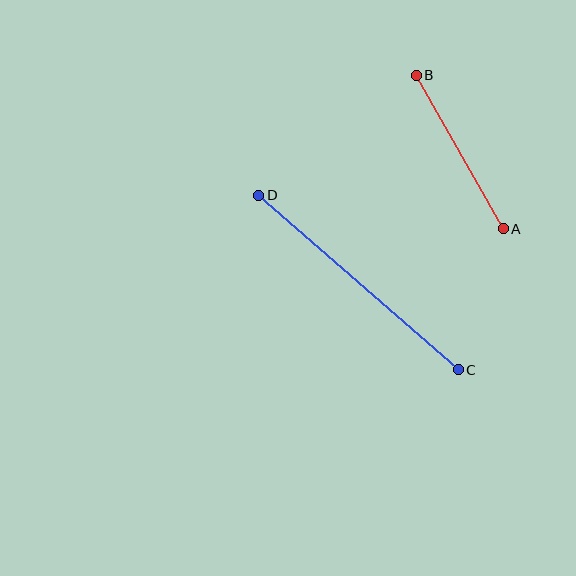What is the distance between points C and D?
The distance is approximately 265 pixels.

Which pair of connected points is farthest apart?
Points C and D are farthest apart.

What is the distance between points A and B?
The distance is approximately 176 pixels.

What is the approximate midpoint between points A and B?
The midpoint is at approximately (460, 152) pixels.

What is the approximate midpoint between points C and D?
The midpoint is at approximately (359, 283) pixels.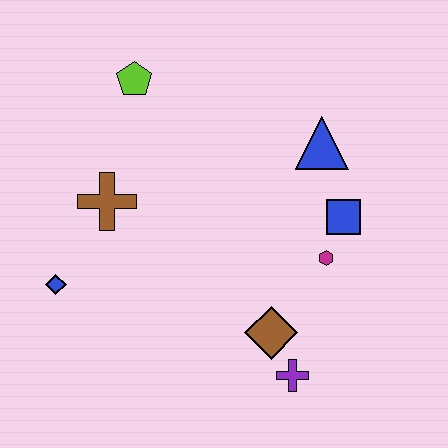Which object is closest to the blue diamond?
The brown cross is closest to the blue diamond.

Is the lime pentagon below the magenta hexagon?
No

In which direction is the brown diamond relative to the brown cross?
The brown diamond is to the right of the brown cross.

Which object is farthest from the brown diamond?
The lime pentagon is farthest from the brown diamond.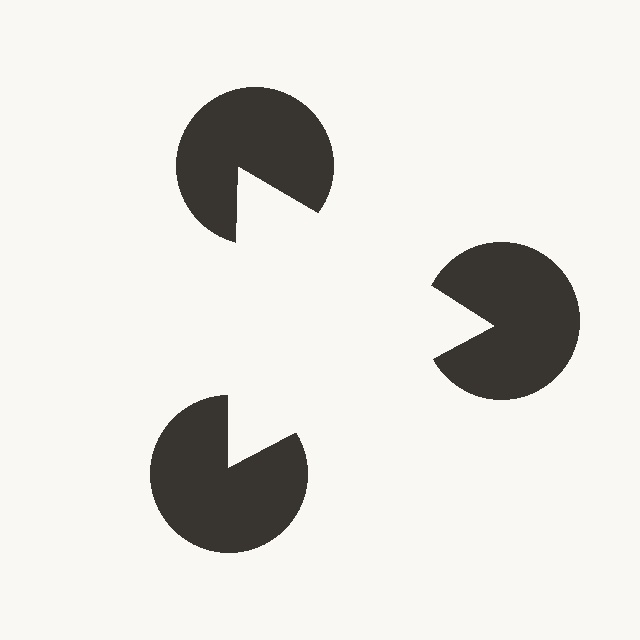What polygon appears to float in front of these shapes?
An illusory triangle — its edges are inferred from the aligned wedge cuts in the pac-man discs, not physically drawn.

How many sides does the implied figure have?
3 sides.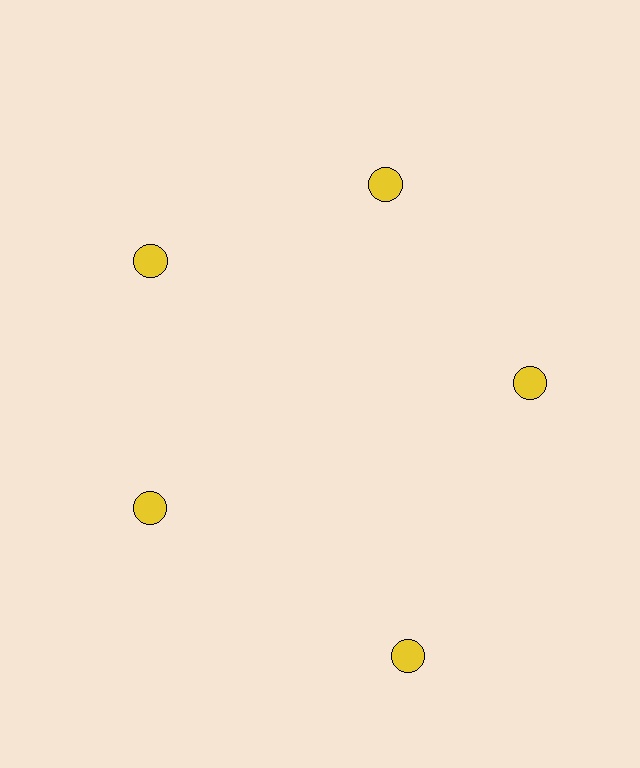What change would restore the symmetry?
The symmetry would be restored by moving it inward, back onto the ring so that all 5 circles sit at equal angles and equal distance from the center.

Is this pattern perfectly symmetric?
No. The 5 yellow circles are arranged in a ring, but one element near the 5 o'clock position is pushed outward from the center, breaking the 5-fold rotational symmetry.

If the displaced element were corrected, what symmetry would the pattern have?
It would have 5-fold rotational symmetry — the pattern would map onto itself every 72 degrees.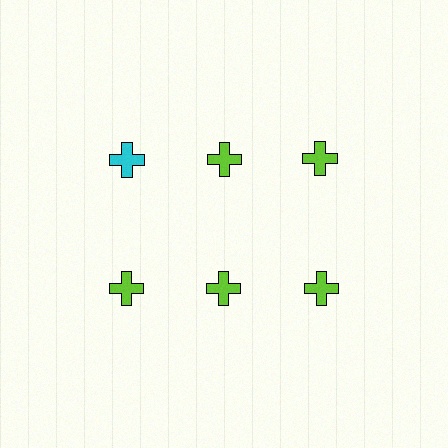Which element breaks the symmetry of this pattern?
The cyan cross in the top row, leftmost column breaks the symmetry. All other shapes are lime crosses.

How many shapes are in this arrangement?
There are 6 shapes arranged in a grid pattern.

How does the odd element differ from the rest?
It has a different color: cyan instead of lime.